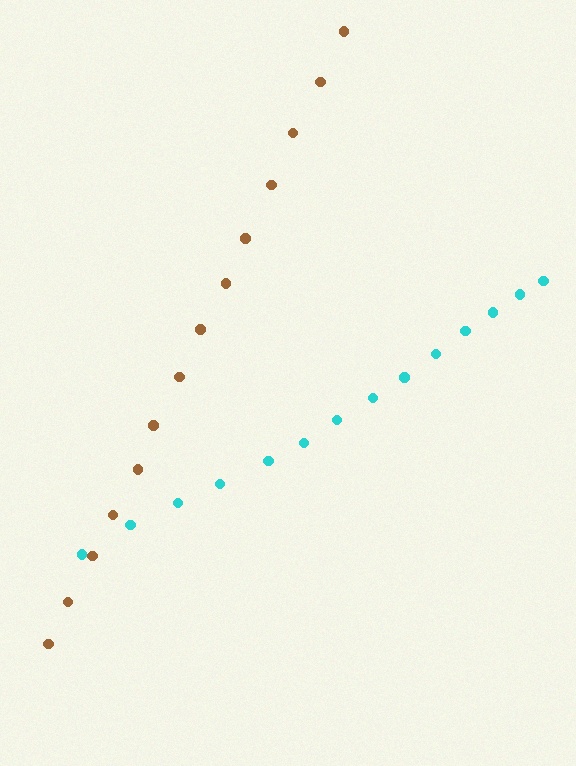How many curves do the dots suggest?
There are 2 distinct paths.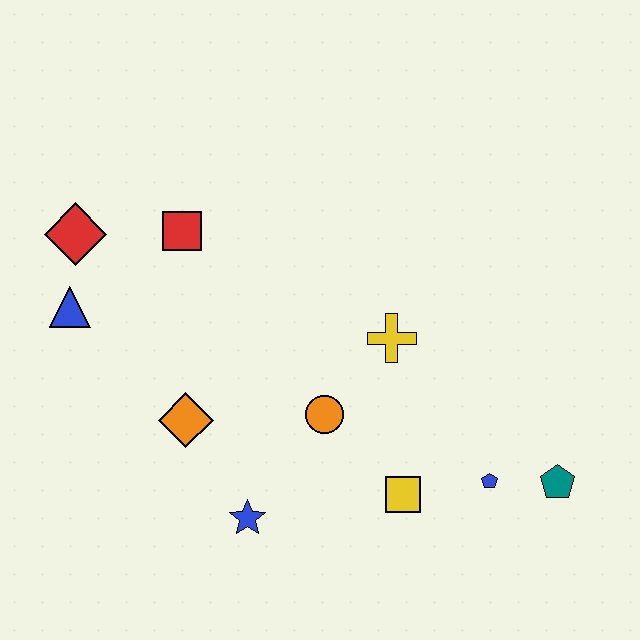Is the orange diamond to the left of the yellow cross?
Yes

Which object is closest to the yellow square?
The blue pentagon is closest to the yellow square.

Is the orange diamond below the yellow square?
No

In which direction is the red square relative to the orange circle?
The red square is above the orange circle.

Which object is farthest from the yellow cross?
The red diamond is farthest from the yellow cross.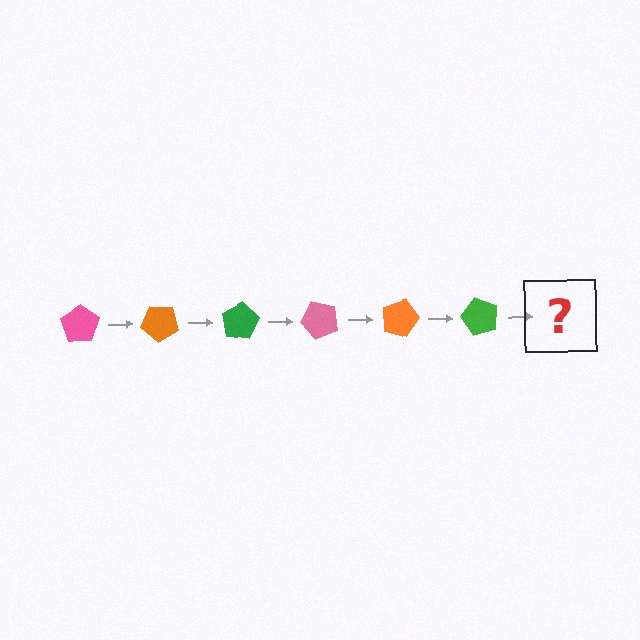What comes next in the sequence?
The next element should be a pink pentagon, rotated 240 degrees from the start.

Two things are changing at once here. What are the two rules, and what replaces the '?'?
The two rules are that it rotates 40 degrees each step and the color cycles through pink, orange, and green. The '?' should be a pink pentagon, rotated 240 degrees from the start.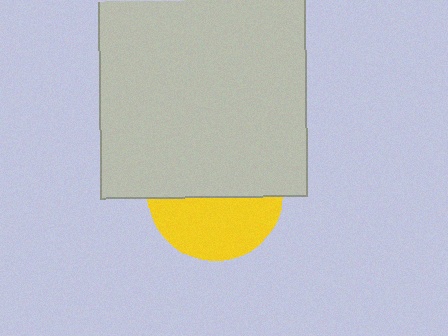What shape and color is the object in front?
The object in front is a light gray square.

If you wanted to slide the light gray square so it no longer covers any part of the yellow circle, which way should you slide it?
Slide it up — that is the most direct way to separate the two shapes.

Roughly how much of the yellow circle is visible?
About half of it is visible (roughly 46%).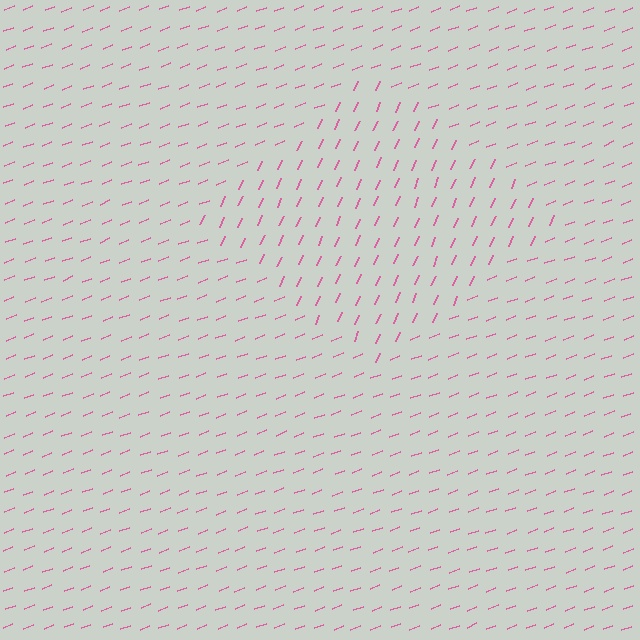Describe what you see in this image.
The image is filled with small pink line segments. A diamond region in the image has lines oriented differently from the surrounding lines, creating a visible texture boundary.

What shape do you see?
I see a diamond.